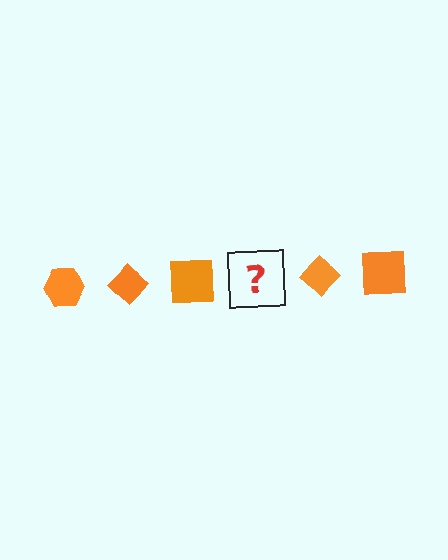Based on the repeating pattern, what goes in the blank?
The blank should be an orange hexagon.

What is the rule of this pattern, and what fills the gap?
The rule is that the pattern cycles through hexagon, diamond, square shapes in orange. The gap should be filled with an orange hexagon.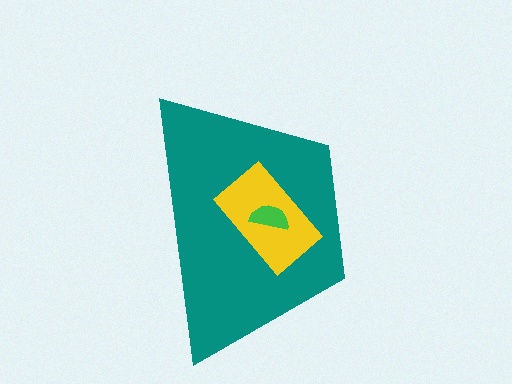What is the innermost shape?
The green semicircle.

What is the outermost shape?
The teal trapezoid.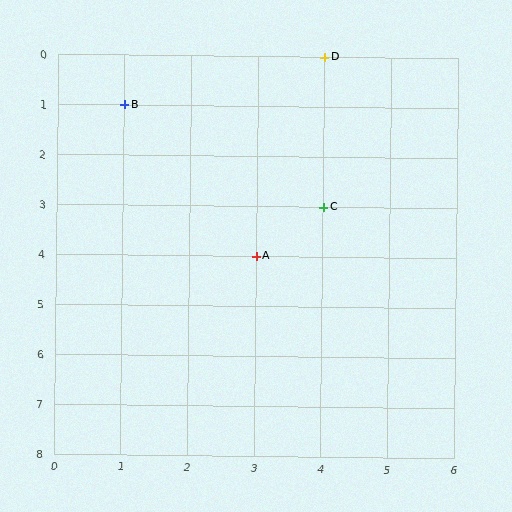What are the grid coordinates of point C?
Point C is at grid coordinates (4, 3).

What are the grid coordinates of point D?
Point D is at grid coordinates (4, 0).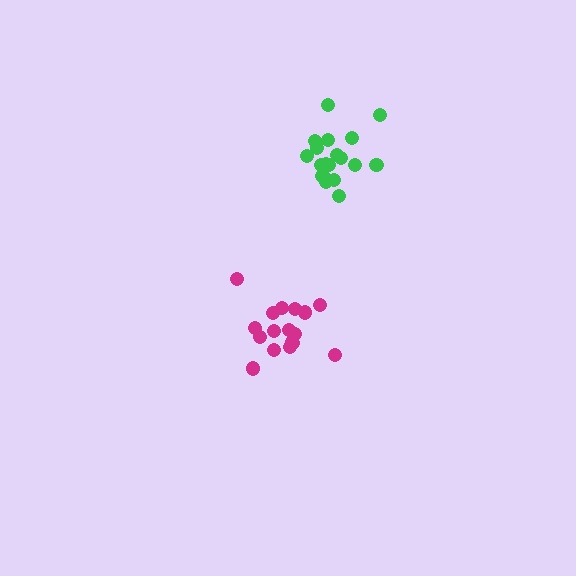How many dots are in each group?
Group 1: 19 dots, Group 2: 17 dots (36 total).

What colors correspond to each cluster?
The clusters are colored: green, magenta.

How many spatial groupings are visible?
There are 2 spatial groupings.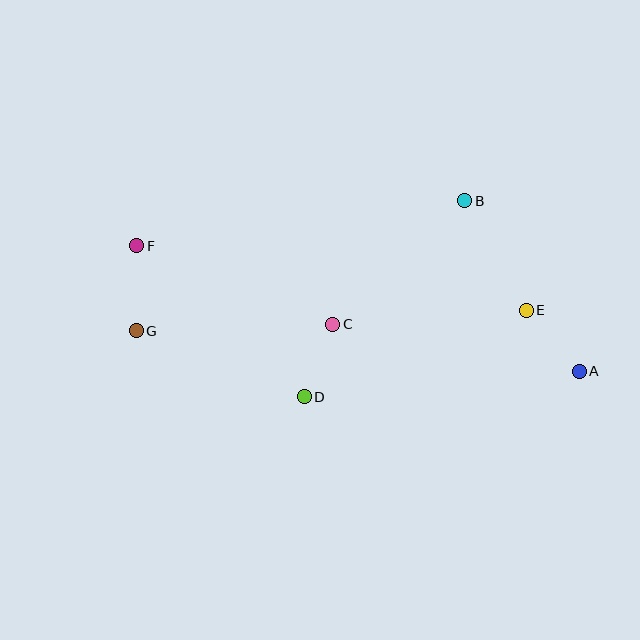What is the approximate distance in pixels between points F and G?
The distance between F and G is approximately 85 pixels.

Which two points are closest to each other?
Points C and D are closest to each other.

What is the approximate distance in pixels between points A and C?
The distance between A and C is approximately 251 pixels.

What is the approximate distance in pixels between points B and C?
The distance between B and C is approximately 180 pixels.